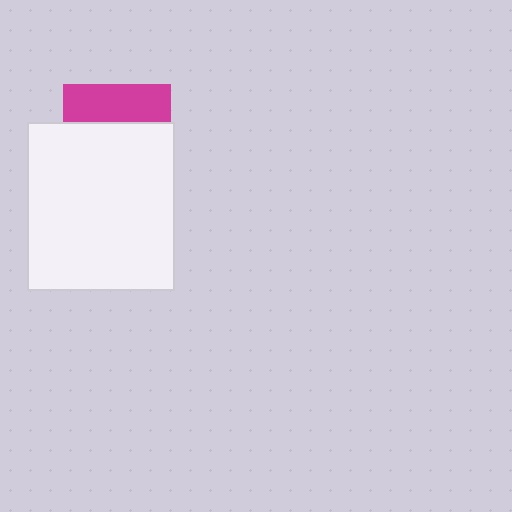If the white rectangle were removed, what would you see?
You would see the complete magenta square.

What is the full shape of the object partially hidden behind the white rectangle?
The partially hidden object is a magenta square.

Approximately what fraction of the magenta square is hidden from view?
Roughly 65% of the magenta square is hidden behind the white rectangle.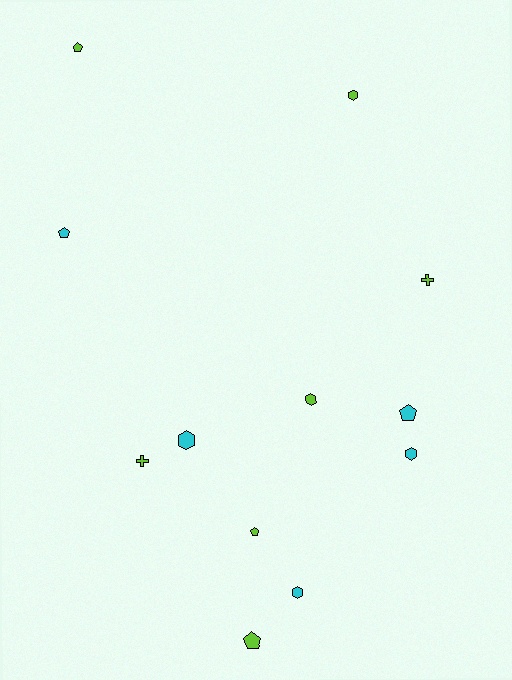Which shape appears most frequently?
Pentagon, with 5 objects.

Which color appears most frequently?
Lime, with 7 objects.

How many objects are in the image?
There are 12 objects.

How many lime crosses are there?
There are 2 lime crosses.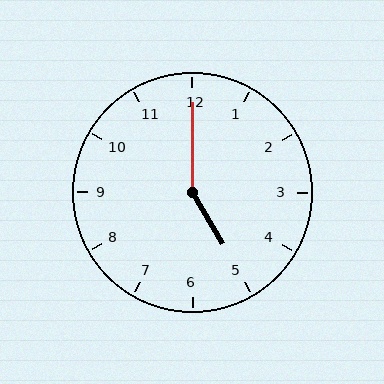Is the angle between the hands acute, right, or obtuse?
It is obtuse.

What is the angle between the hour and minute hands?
Approximately 150 degrees.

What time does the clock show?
5:00.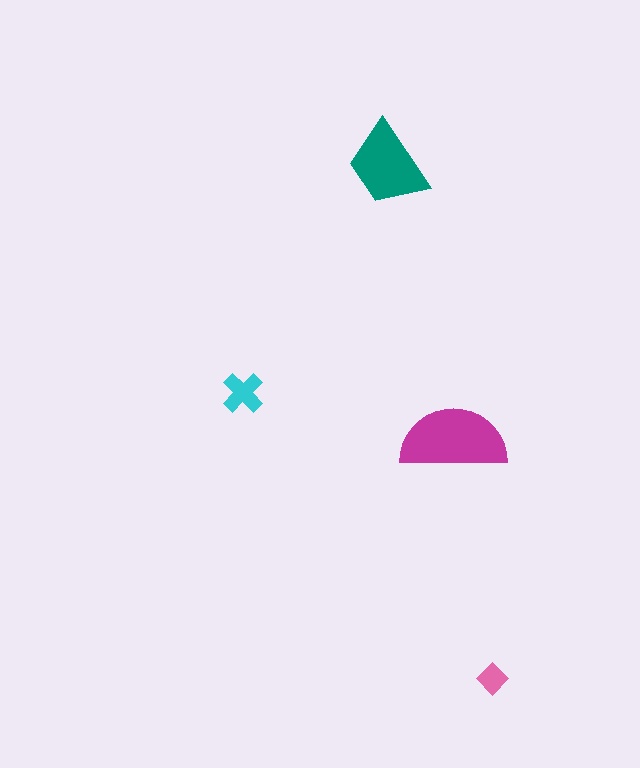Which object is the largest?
The magenta semicircle.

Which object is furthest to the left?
The cyan cross is leftmost.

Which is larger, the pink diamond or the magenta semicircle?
The magenta semicircle.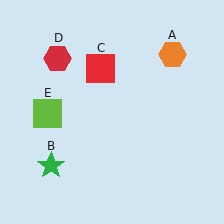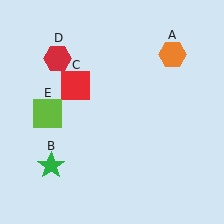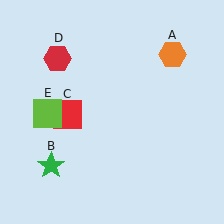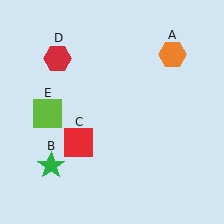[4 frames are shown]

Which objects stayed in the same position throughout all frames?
Orange hexagon (object A) and green star (object B) and red hexagon (object D) and lime square (object E) remained stationary.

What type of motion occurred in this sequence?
The red square (object C) rotated counterclockwise around the center of the scene.